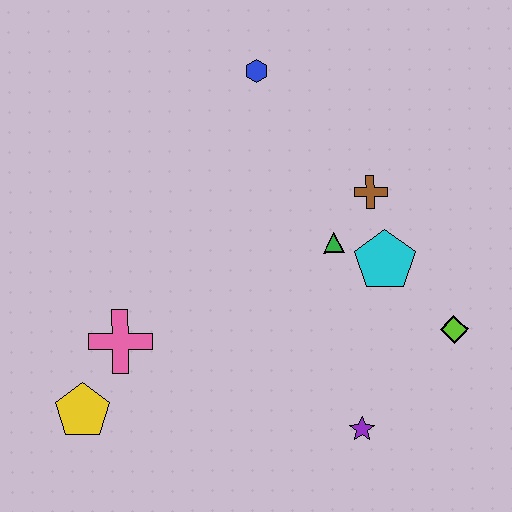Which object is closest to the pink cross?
The yellow pentagon is closest to the pink cross.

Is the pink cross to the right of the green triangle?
No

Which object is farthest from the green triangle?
The yellow pentagon is farthest from the green triangle.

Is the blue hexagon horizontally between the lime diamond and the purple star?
No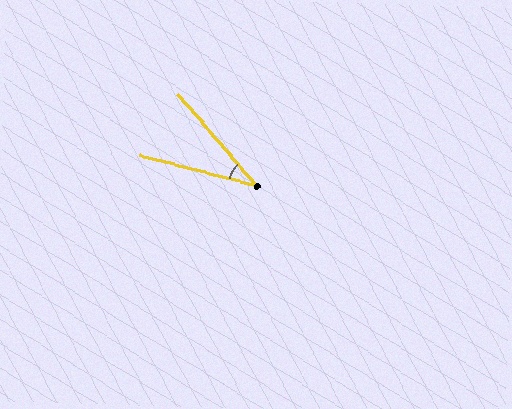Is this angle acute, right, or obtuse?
It is acute.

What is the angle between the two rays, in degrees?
Approximately 35 degrees.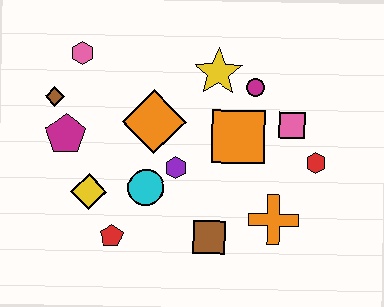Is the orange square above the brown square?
Yes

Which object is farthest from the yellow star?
The red pentagon is farthest from the yellow star.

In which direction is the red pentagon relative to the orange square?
The red pentagon is to the left of the orange square.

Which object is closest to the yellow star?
The magenta circle is closest to the yellow star.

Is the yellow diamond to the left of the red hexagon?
Yes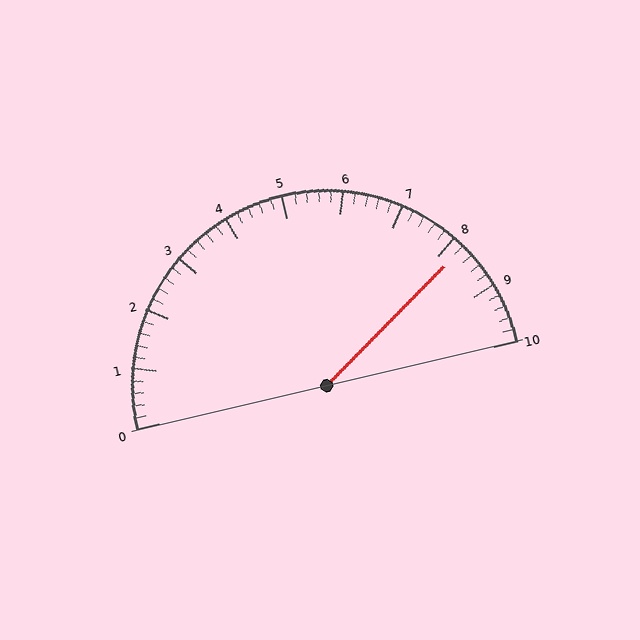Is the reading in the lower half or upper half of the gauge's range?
The reading is in the upper half of the range (0 to 10).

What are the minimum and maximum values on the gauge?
The gauge ranges from 0 to 10.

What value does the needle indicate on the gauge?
The needle indicates approximately 8.2.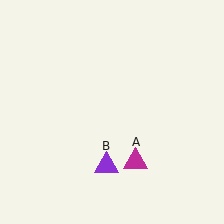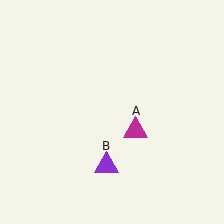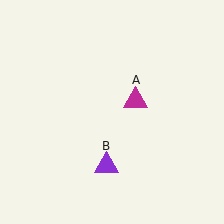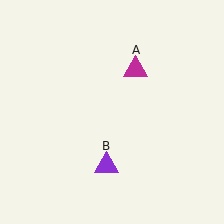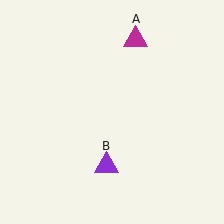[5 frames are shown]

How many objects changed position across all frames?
1 object changed position: magenta triangle (object A).